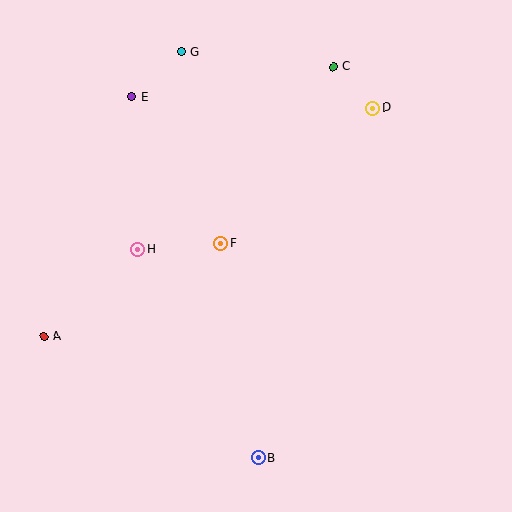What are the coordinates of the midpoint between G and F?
The midpoint between G and F is at (201, 148).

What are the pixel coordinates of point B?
Point B is at (258, 458).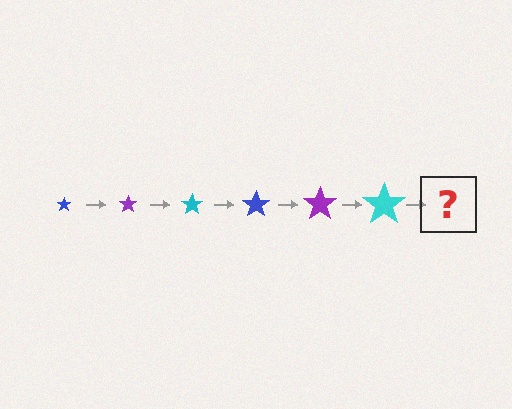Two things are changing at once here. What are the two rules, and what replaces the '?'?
The two rules are that the star grows larger each step and the color cycles through blue, purple, and cyan. The '?' should be a blue star, larger than the previous one.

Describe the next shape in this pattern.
It should be a blue star, larger than the previous one.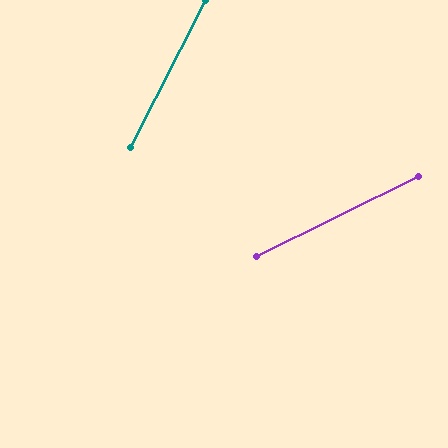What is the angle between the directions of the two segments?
Approximately 37 degrees.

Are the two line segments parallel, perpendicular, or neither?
Neither parallel nor perpendicular — they differ by about 37°.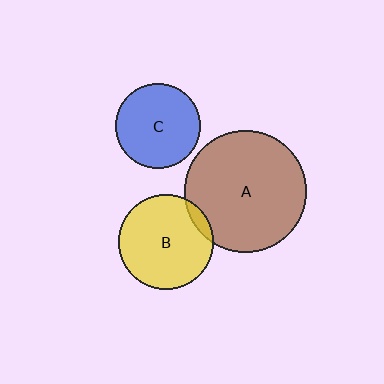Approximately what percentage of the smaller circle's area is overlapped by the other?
Approximately 5%.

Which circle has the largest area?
Circle A (brown).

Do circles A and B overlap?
Yes.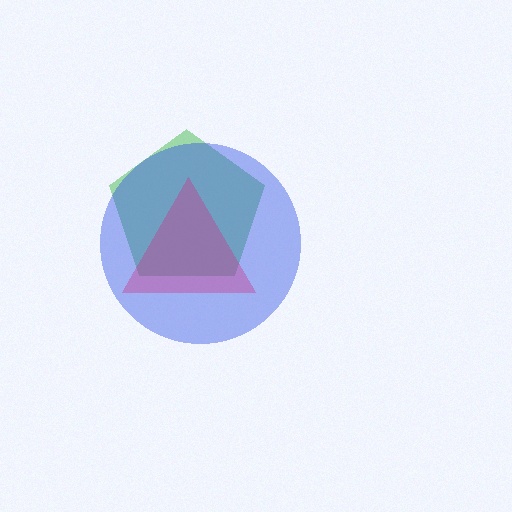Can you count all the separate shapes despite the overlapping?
Yes, there are 3 separate shapes.